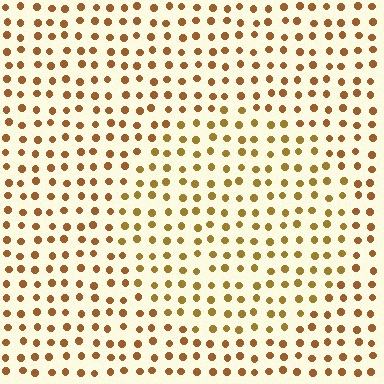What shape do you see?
I see a circle.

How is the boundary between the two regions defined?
The boundary is defined purely by a slight shift in hue (about 18 degrees). Spacing, size, and orientation are identical on both sides.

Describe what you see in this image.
The image is filled with small brown elements in a uniform arrangement. A circle-shaped region is visible where the elements are tinted to a slightly different hue, forming a subtle color boundary.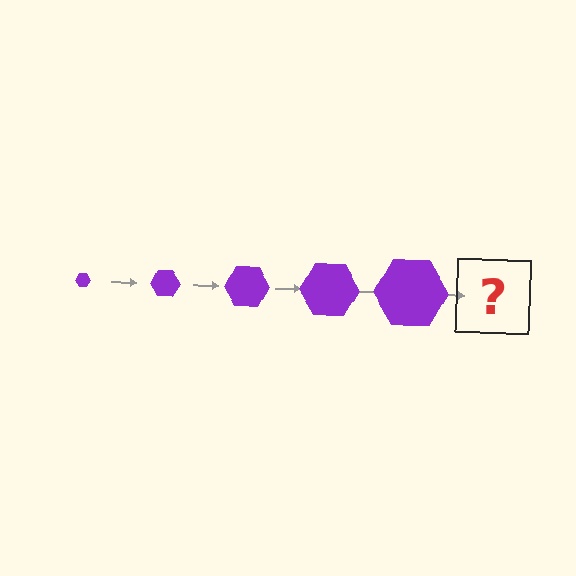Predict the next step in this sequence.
The next step is a purple hexagon, larger than the previous one.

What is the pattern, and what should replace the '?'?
The pattern is that the hexagon gets progressively larger each step. The '?' should be a purple hexagon, larger than the previous one.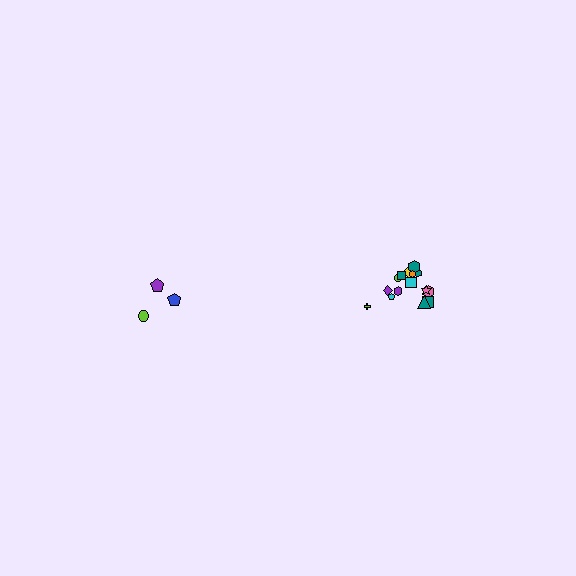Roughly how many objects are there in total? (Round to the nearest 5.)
Roughly 20 objects in total.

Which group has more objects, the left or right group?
The right group.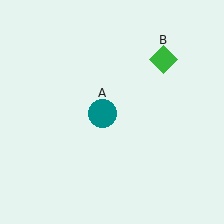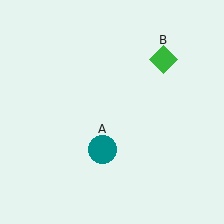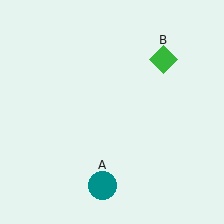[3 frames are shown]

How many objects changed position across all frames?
1 object changed position: teal circle (object A).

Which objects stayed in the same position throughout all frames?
Green diamond (object B) remained stationary.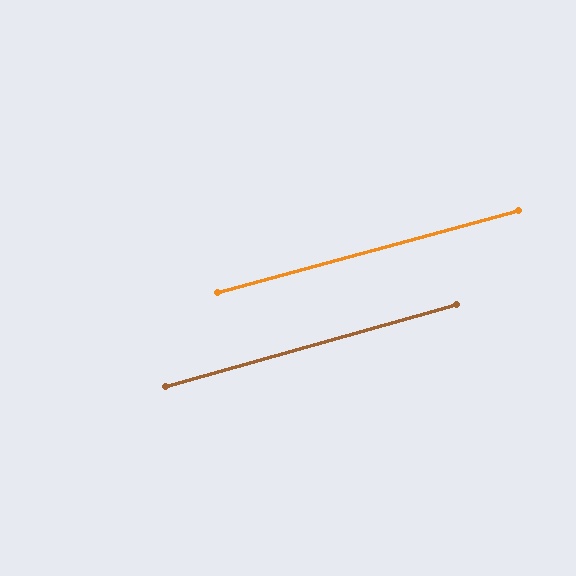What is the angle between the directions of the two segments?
Approximately 1 degree.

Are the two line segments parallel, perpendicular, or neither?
Parallel — their directions differ by only 0.5°.